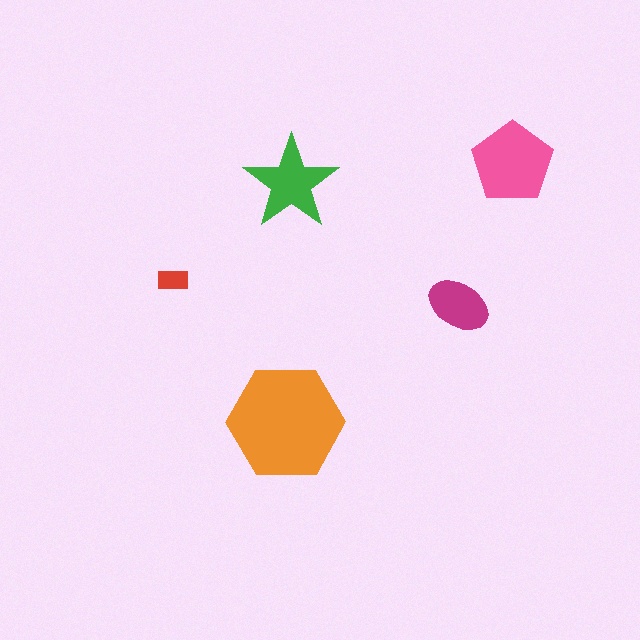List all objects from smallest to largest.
The red rectangle, the magenta ellipse, the green star, the pink pentagon, the orange hexagon.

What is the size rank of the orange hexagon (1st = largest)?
1st.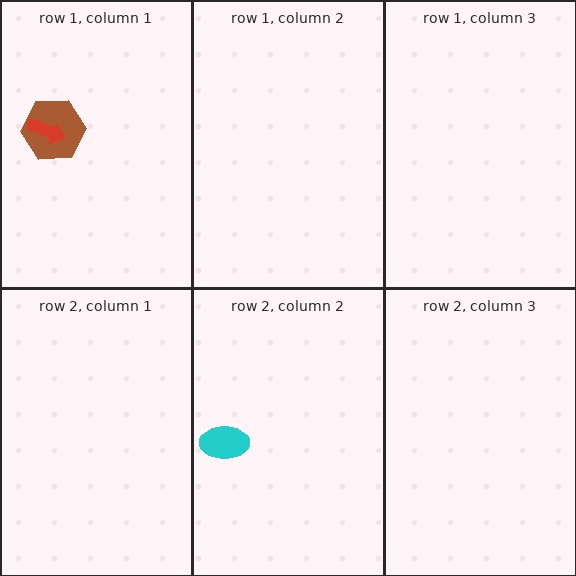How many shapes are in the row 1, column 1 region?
2.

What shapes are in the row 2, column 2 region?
The cyan ellipse.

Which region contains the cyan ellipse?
The row 2, column 2 region.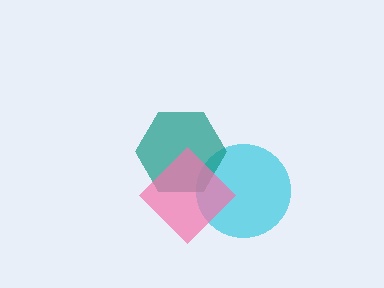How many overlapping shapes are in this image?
There are 3 overlapping shapes in the image.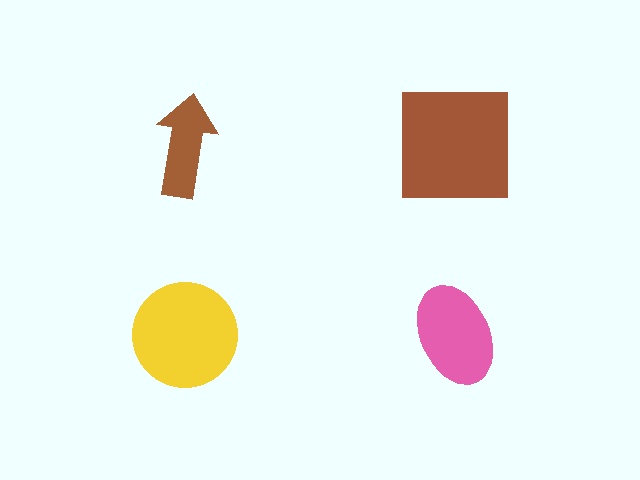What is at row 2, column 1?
A yellow circle.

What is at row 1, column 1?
A brown arrow.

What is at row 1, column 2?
A brown square.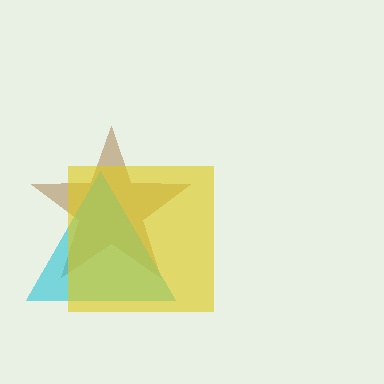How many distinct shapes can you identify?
There are 3 distinct shapes: a brown star, a cyan triangle, a yellow square.